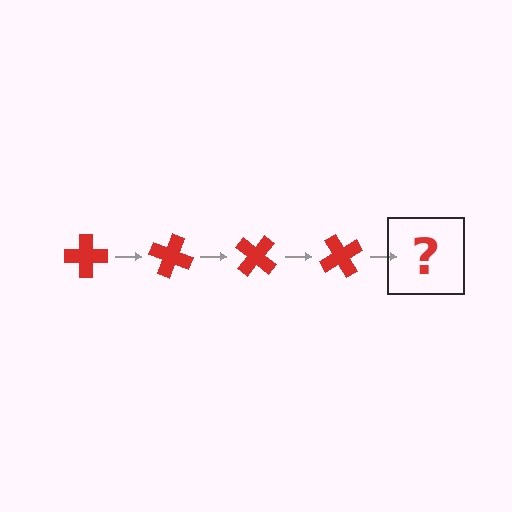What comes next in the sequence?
The next element should be a red cross rotated 80 degrees.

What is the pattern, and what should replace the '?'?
The pattern is that the cross rotates 20 degrees each step. The '?' should be a red cross rotated 80 degrees.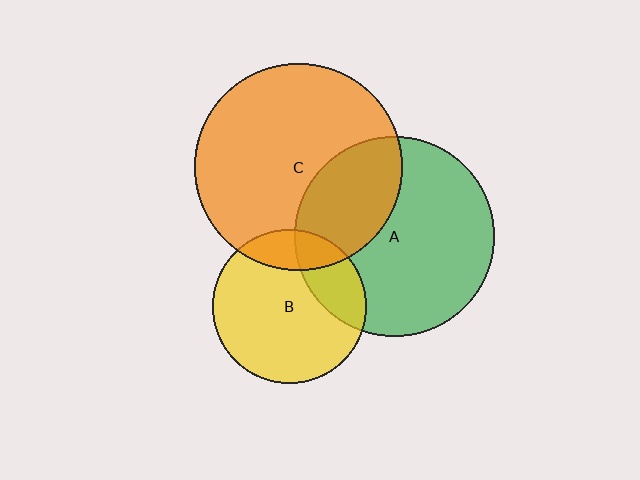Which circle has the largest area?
Circle C (orange).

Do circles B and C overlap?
Yes.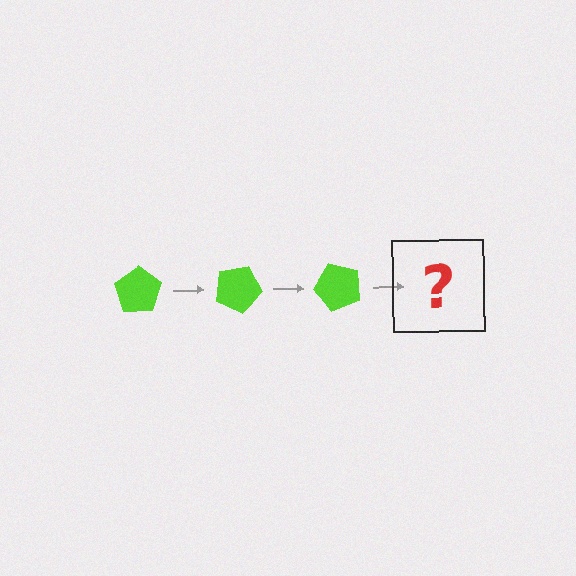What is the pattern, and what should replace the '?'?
The pattern is that the pentagon rotates 25 degrees each step. The '?' should be a lime pentagon rotated 75 degrees.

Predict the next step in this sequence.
The next step is a lime pentagon rotated 75 degrees.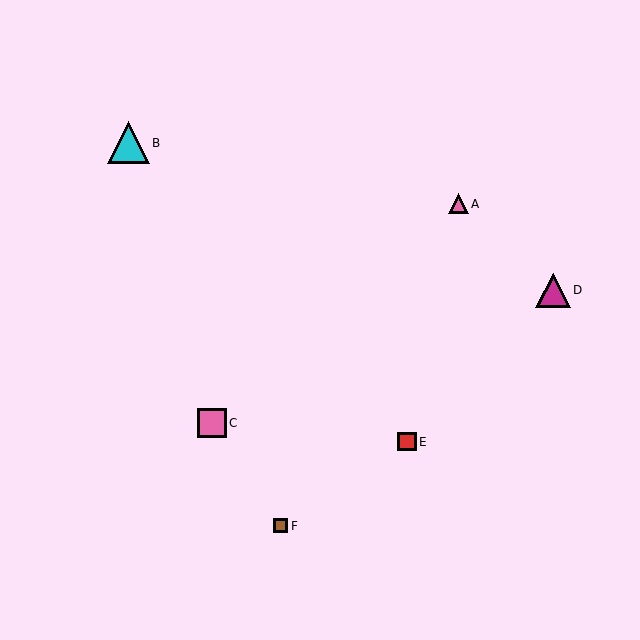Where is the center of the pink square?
The center of the pink square is at (212, 423).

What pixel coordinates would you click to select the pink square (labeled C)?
Click at (212, 423) to select the pink square C.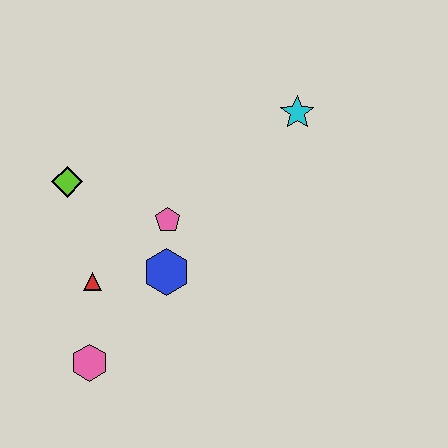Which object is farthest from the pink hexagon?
The cyan star is farthest from the pink hexagon.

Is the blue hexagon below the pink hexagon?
No